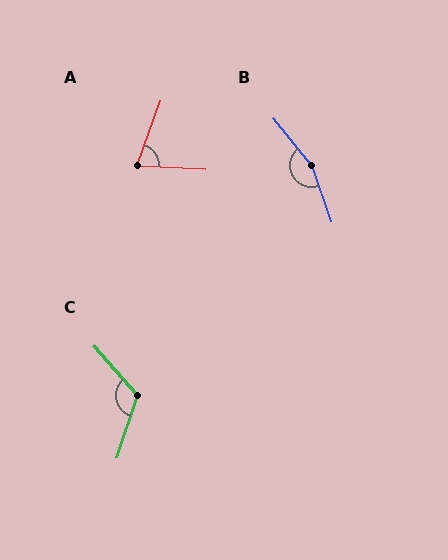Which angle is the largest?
B, at approximately 160 degrees.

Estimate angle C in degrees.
Approximately 121 degrees.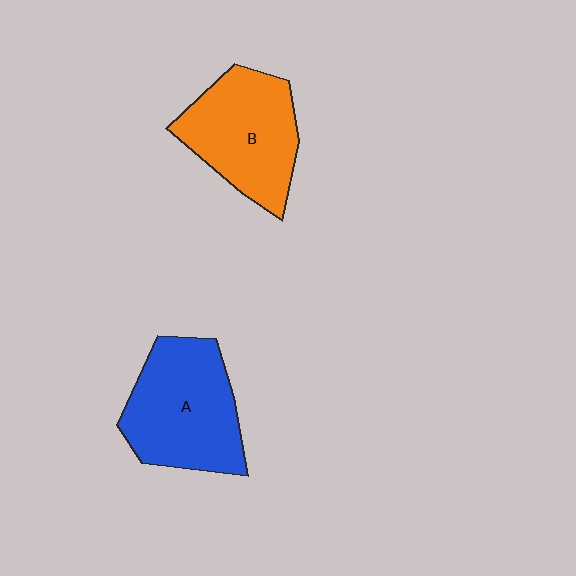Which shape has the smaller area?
Shape B (orange).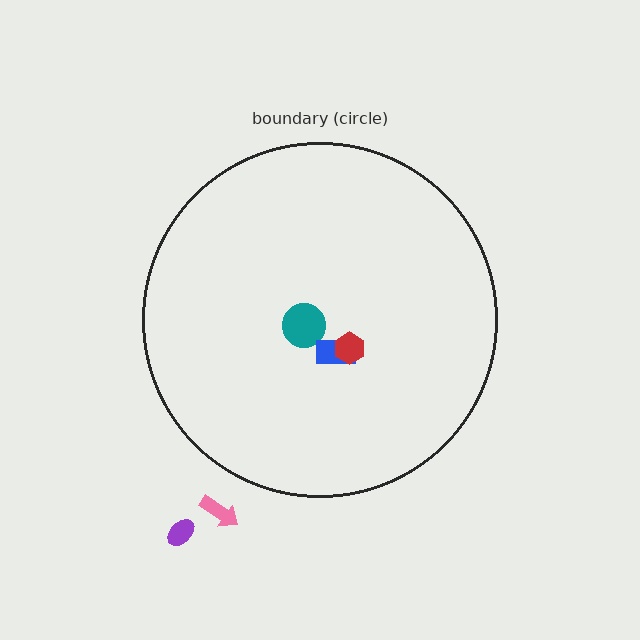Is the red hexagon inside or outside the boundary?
Inside.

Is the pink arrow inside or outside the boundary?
Outside.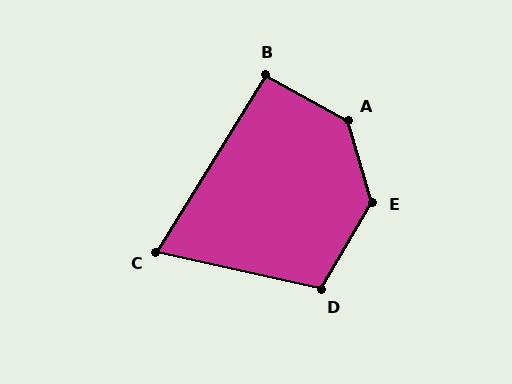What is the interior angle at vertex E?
Approximately 133 degrees (obtuse).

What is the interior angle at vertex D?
Approximately 108 degrees (obtuse).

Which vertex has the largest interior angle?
A, at approximately 135 degrees.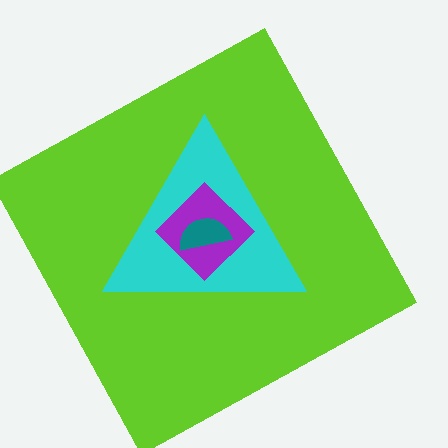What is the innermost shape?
The teal semicircle.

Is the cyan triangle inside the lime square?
Yes.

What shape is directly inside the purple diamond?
The teal semicircle.